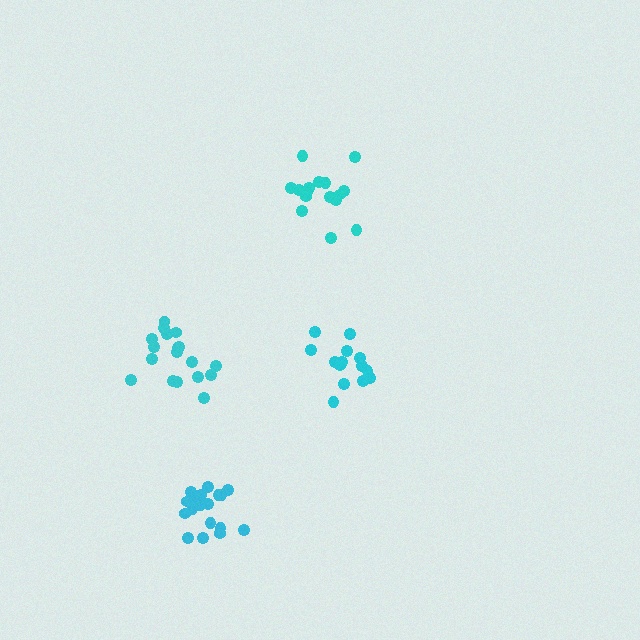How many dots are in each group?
Group 1: 14 dots, Group 2: 18 dots, Group 3: 16 dots, Group 4: 18 dots (66 total).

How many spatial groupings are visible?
There are 4 spatial groupings.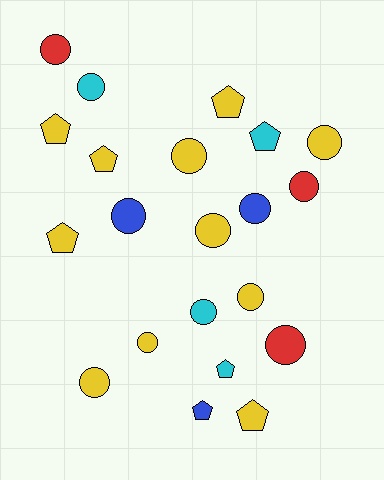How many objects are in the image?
There are 21 objects.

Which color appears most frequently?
Yellow, with 11 objects.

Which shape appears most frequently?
Circle, with 13 objects.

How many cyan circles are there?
There are 2 cyan circles.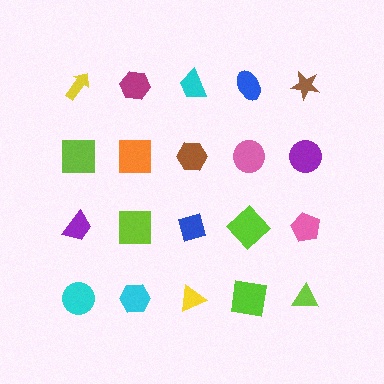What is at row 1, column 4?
A blue ellipse.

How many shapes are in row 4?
5 shapes.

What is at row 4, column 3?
A yellow triangle.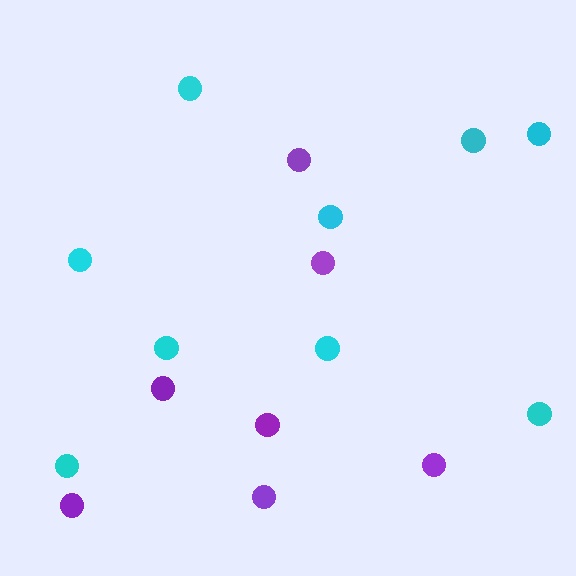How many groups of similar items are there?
There are 2 groups: one group of purple circles (7) and one group of cyan circles (9).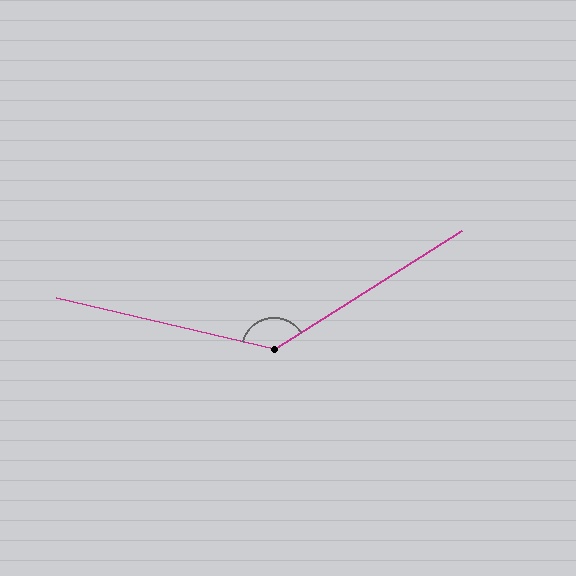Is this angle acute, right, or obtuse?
It is obtuse.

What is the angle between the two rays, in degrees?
Approximately 135 degrees.